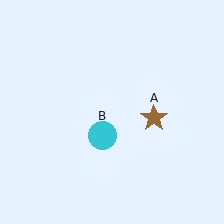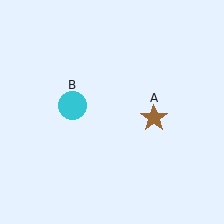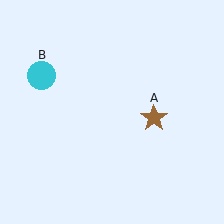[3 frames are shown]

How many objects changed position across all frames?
1 object changed position: cyan circle (object B).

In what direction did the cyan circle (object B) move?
The cyan circle (object B) moved up and to the left.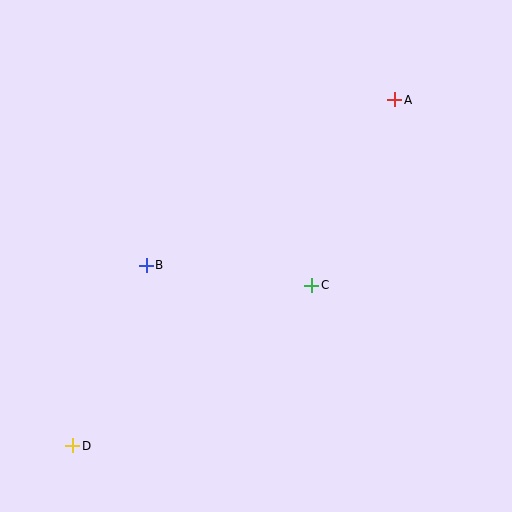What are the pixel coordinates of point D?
Point D is at (73, 446).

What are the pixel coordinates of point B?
Point B is at (146, 265).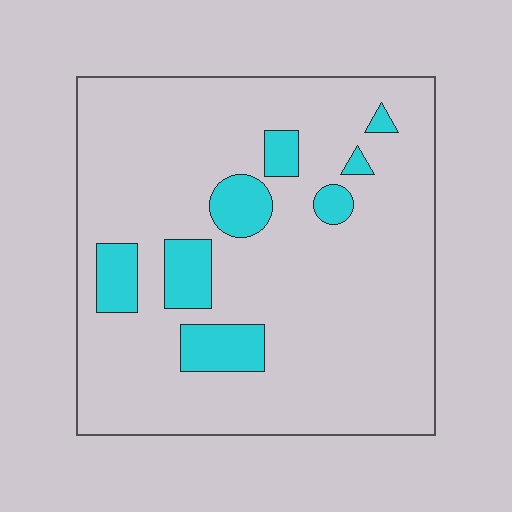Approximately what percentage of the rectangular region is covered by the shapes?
Approximately 15%.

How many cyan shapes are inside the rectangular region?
8.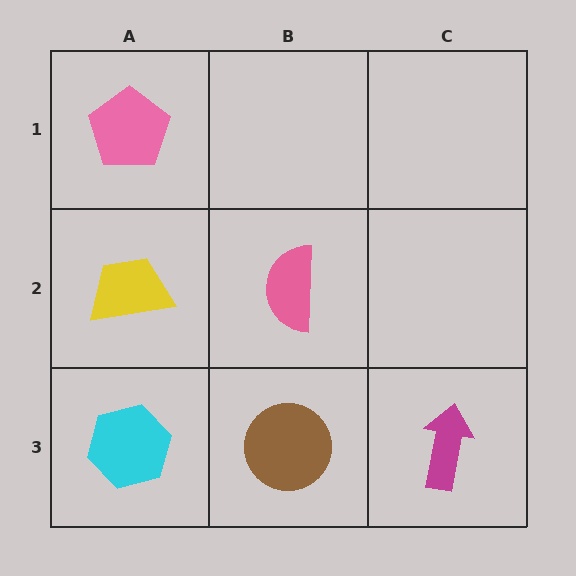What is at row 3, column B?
A brown circle.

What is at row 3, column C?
A magenta arrow.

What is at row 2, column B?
A pink semicircle.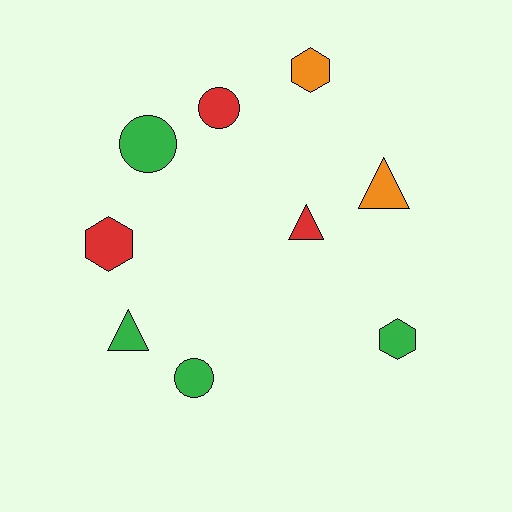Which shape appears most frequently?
Triangle, with 3 objects.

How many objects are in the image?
There are 9 objects.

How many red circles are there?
There is 1 red circle.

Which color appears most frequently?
Green, with 4 objects.